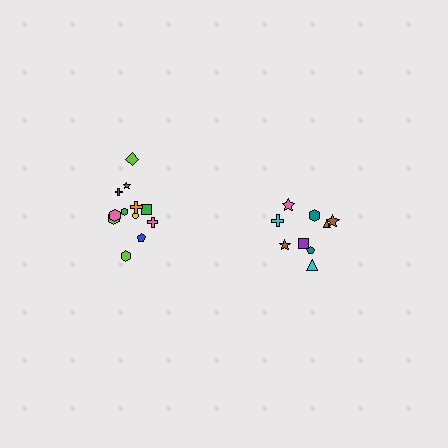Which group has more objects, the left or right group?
The left group.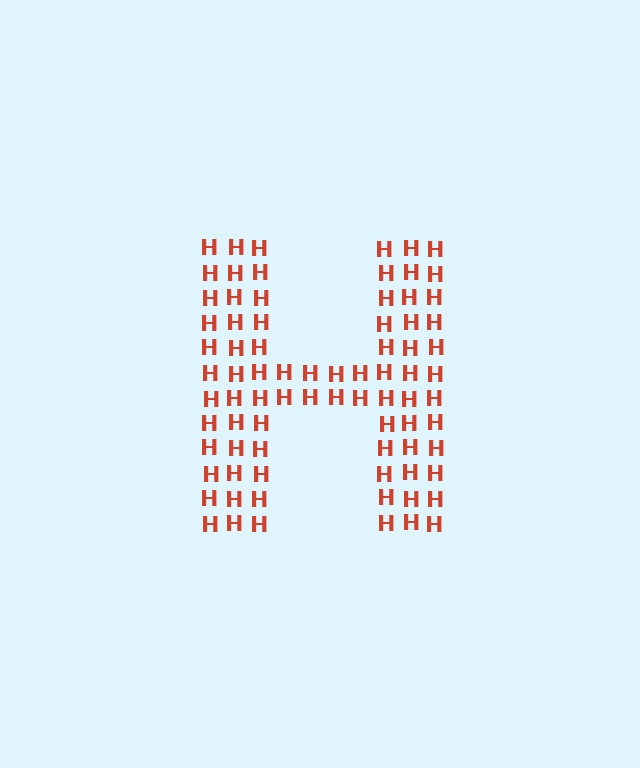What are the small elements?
The small elements are letter H's.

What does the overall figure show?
The overall figure shows the letter H.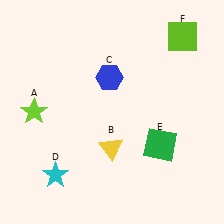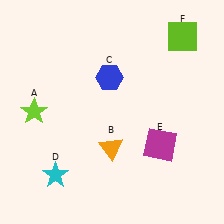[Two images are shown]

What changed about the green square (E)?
In Image 1, E is green. In Image 2, it changed to magenta.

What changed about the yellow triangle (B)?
In Image 1, B is yellow. In Image 2, it changed to orange.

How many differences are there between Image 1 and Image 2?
There are 2 differences between the two images.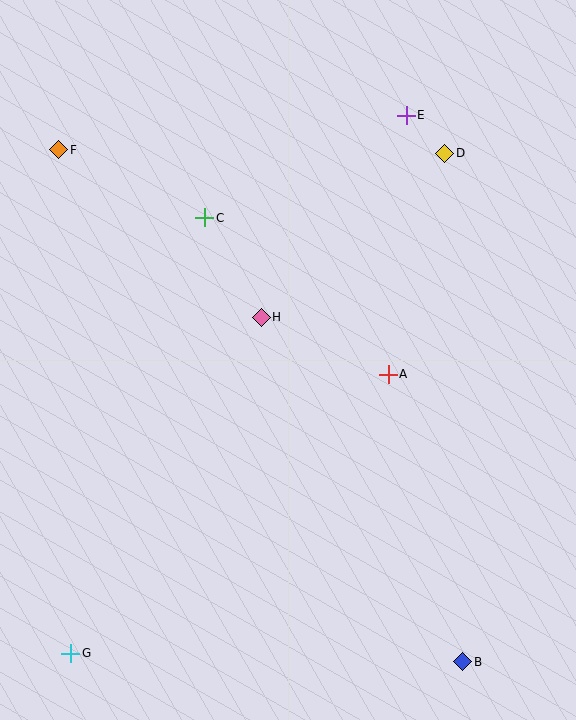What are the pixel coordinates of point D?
Point D is at (445, 153).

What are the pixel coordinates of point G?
Point G is at (71, 653).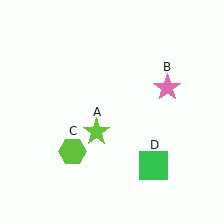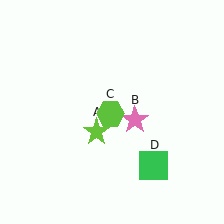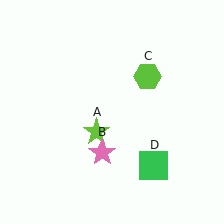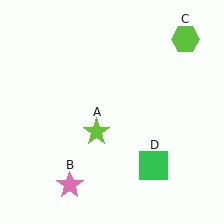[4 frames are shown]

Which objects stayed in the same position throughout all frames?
Lime star (object A) and green square (object D) remained stationary.